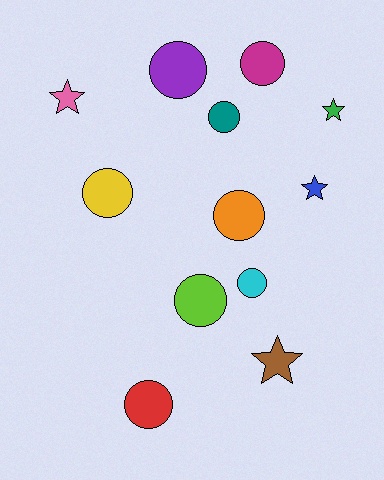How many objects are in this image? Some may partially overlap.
There are 12 objects.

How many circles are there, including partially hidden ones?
There are 8 circles.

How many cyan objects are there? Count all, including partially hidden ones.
There is 1 cyan object.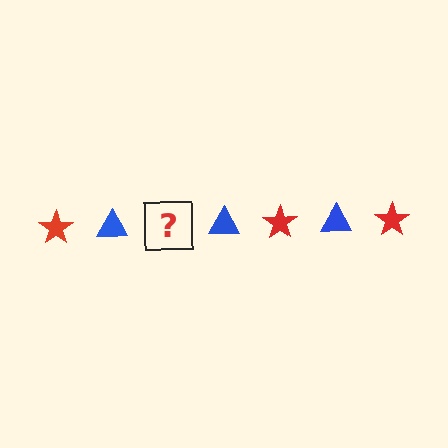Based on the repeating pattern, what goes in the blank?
The blank should be a red star.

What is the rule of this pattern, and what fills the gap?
The rule is that the pattern alternates between red star and blue triangle. The gap should be filled with a red star.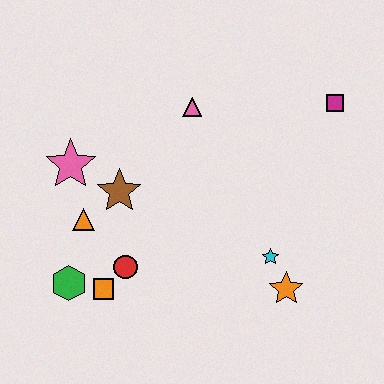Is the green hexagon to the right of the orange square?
No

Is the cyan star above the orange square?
Yes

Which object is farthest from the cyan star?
The pink star is farthest from the cyan star.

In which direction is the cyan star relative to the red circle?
The cyan star is to the right of the red circle.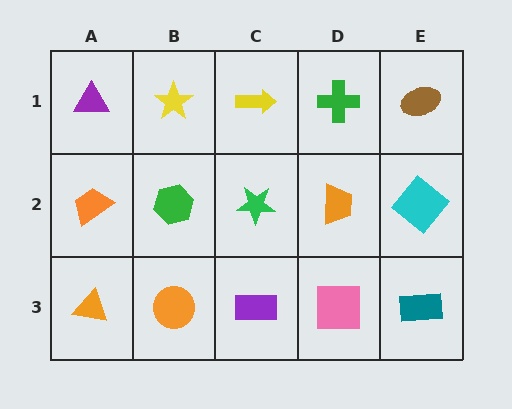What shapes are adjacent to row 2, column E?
A brown ellipse (row 1, column E), a teal rectangle (row 3, column E), an orange trapezoid (row 2, column D).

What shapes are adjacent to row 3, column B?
A green hexagon (row 2, column B), an orange triangle (row 3, column A), a purple rectangle (row 3, column C).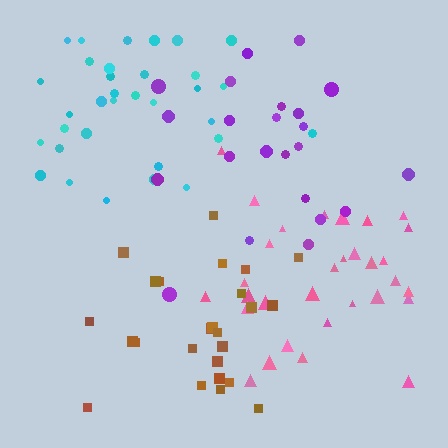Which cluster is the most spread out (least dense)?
Purple.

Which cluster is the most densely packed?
Pink.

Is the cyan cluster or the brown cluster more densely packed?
Brown.